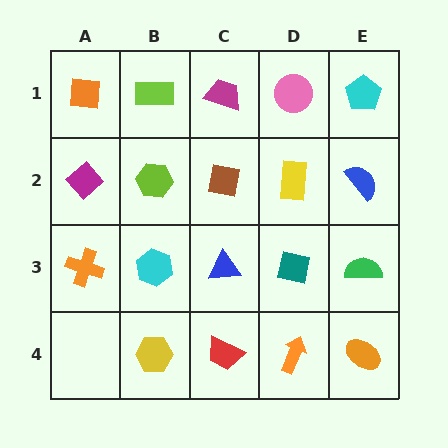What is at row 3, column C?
A blue triangle.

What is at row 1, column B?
A lime rectangle.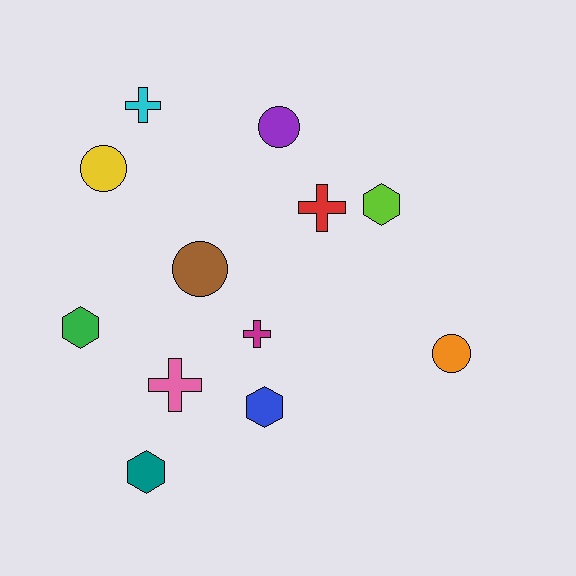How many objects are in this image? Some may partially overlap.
There are 12 objects.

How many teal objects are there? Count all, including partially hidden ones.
There is 1 teal object.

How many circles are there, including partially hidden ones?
There are 4 circles.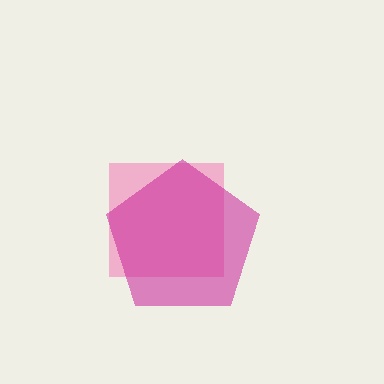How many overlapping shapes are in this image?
There are 2 overlapping shapes in the image.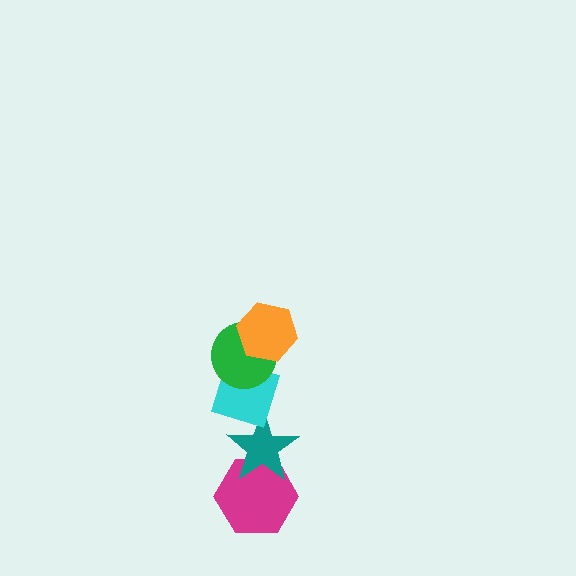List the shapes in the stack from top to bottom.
From top to bottom: the orange hexagon, the green circle, the cyan diamond, the teal star, the magenta hexagon.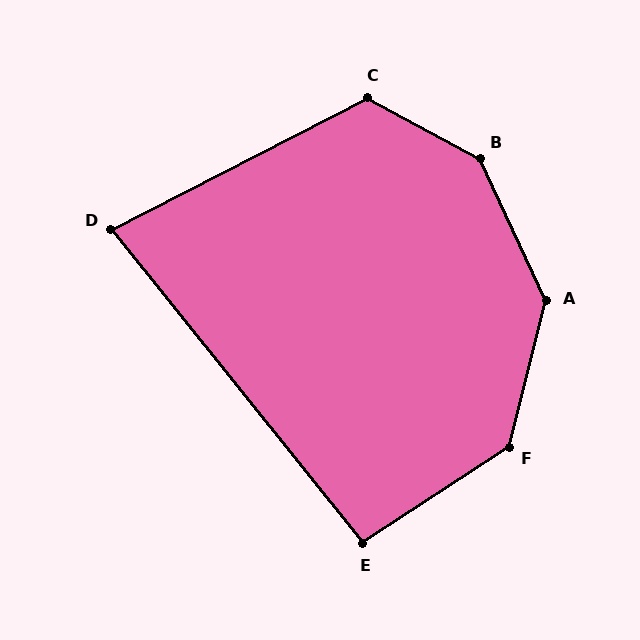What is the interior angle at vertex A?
Approximately 140 degrees (obtuse).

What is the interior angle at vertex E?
Approximately 95 degrees (obtuse).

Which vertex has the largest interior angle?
B, at approximately 144 degrees.